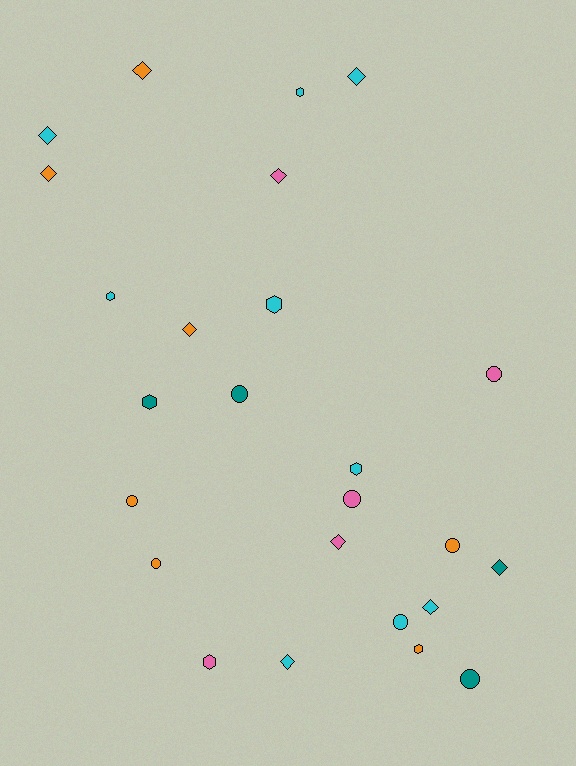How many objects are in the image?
There are 25 objects.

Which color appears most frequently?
Cyan, with 9 objects.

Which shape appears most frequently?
Diamond, with 10 objects.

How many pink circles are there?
There are 2 pink circles.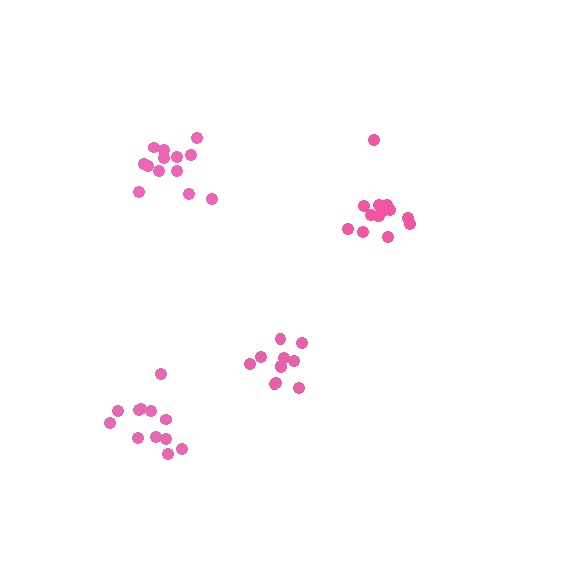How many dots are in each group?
Group 1: 11 dots, Group 2: 12 dots, Group 3: 13 dots, Group 4: 14 dots (50 total).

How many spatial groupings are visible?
There are 4 spatial groupings.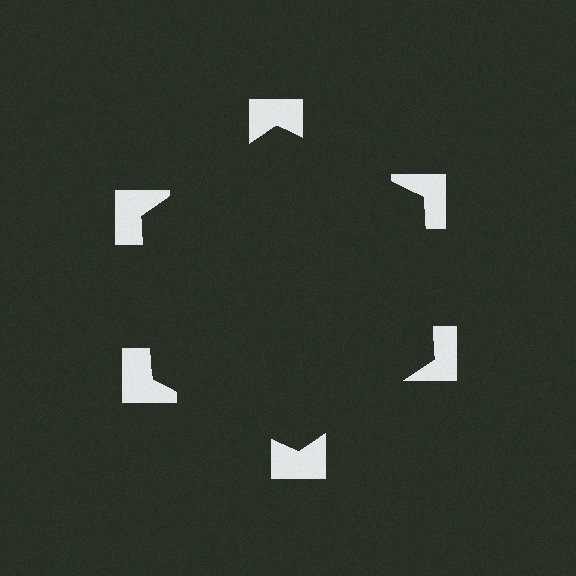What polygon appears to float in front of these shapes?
An illusory hexagon — its edges are inferred from the aligned wedge cuts in the notched squares, not physically drawn.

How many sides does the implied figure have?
6 sides.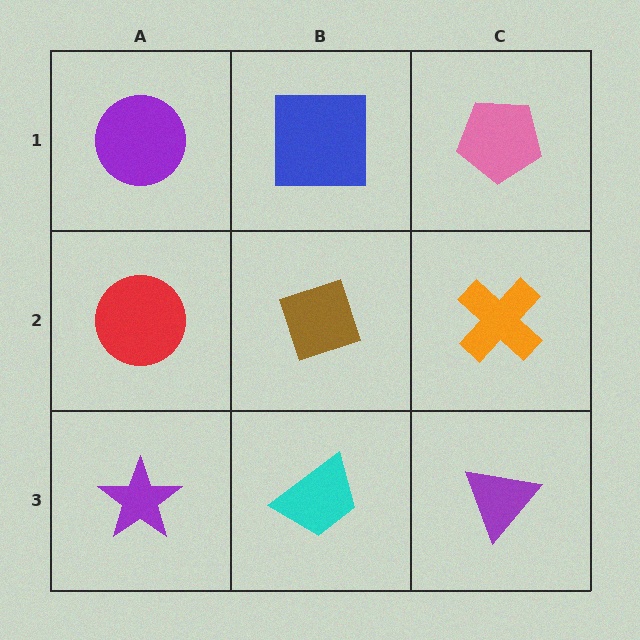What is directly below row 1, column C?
An orange cross.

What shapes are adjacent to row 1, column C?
An orange cross (row 2, column C), a blue square (row 1, column B).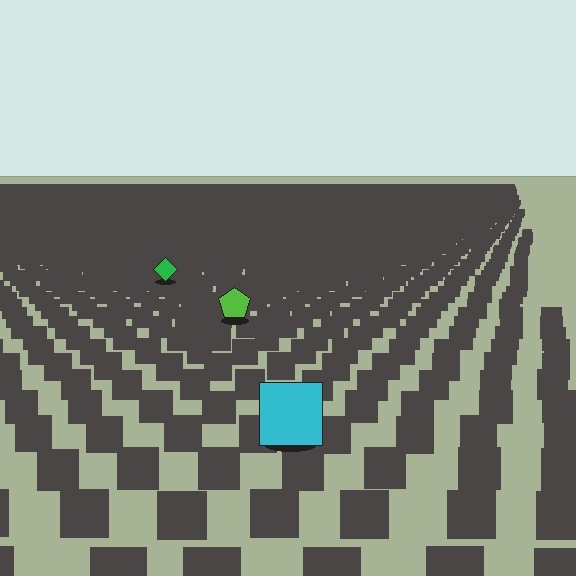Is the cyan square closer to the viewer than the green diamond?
Yes. The cyan square is closer — you can tell from the texture gradient: the ground texture is coarser near it.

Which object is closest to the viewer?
The cyan square is closest. The texture marks near it are larger and more spread out.